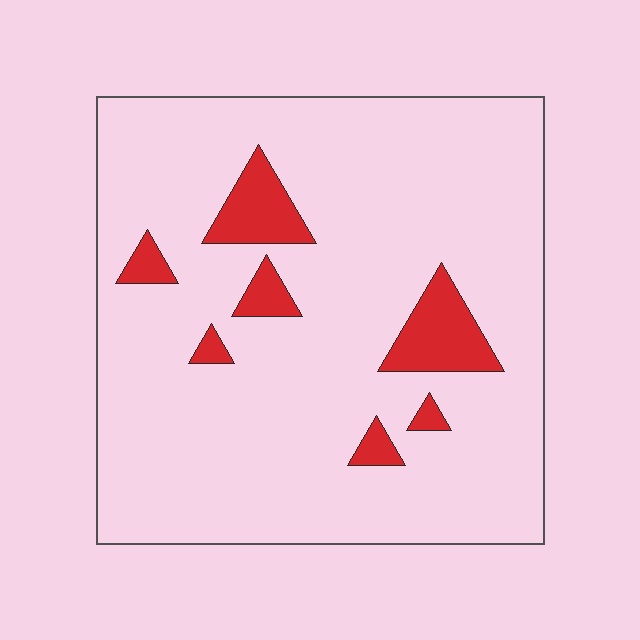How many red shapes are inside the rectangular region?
7.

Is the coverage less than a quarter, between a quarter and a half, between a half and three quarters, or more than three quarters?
Less than a quarter.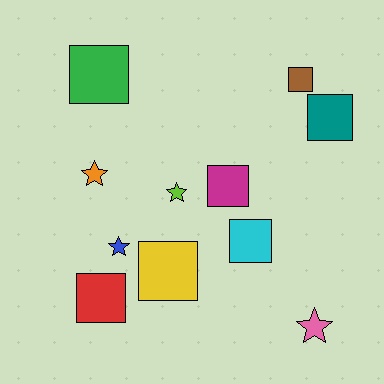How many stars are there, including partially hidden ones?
There are 4 stars.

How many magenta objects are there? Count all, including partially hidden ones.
There is 1 magenta object.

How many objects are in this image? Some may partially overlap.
There are 11 objects.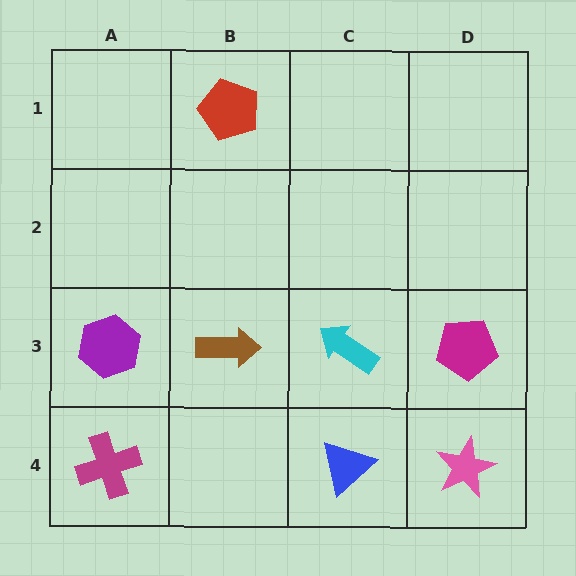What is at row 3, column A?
A purple hexagon.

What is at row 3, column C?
A cyan arrow.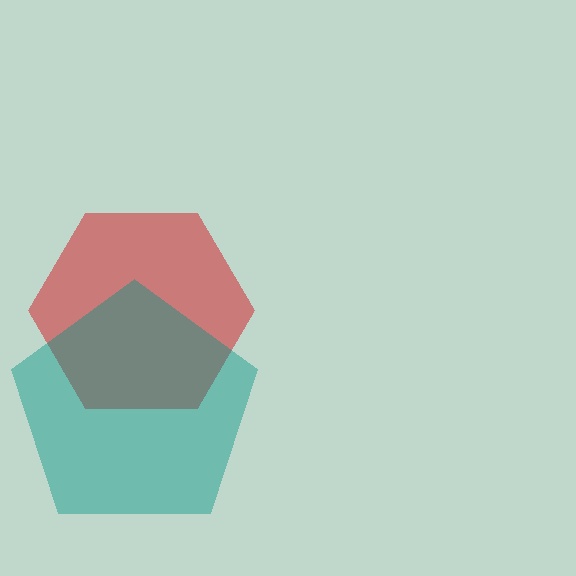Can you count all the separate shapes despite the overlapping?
Yes, there are 2 separate shapes.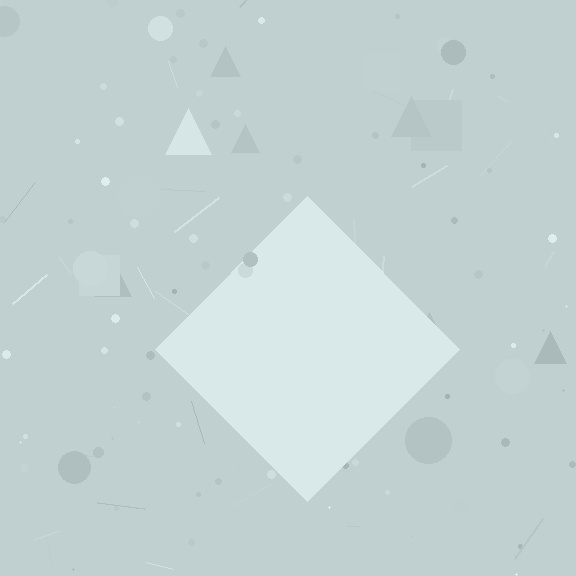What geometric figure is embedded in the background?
A diamond is embedded in the background.